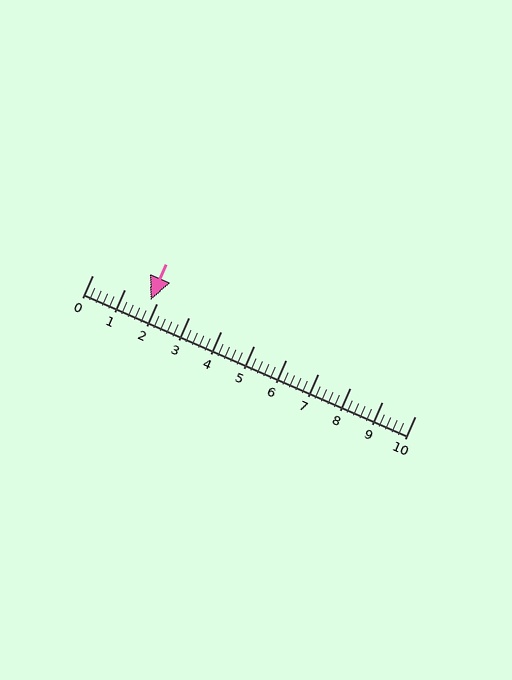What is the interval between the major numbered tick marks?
The major tick marks are spaced 1 units apart.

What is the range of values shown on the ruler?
The ruler shows values from 0 to 10.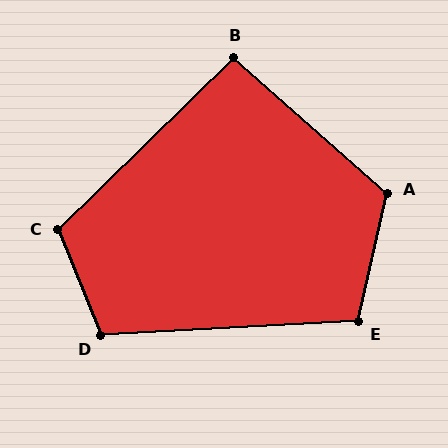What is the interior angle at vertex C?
Approximately 112 degrees (obtuse).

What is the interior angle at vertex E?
Approximately 106 degrees (obtuse).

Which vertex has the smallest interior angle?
B, at approximately 94 degrees.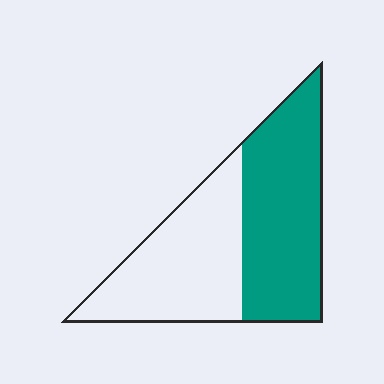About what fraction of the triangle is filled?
About one half (1/2).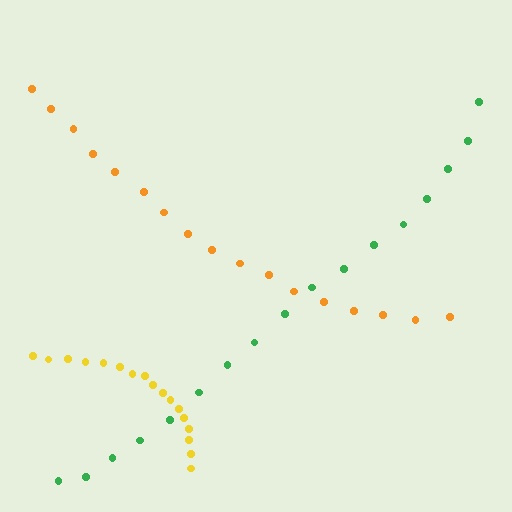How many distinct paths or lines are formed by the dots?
There are 3 distinct paths.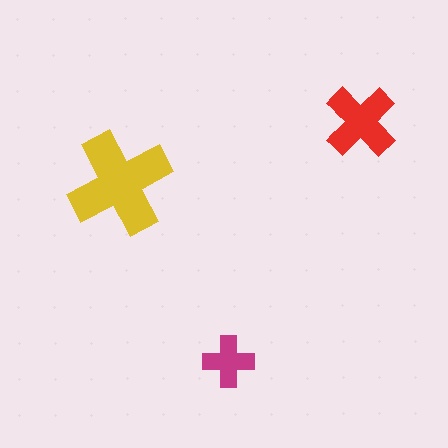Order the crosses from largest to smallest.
the yellow one, the red one, the magenta one.